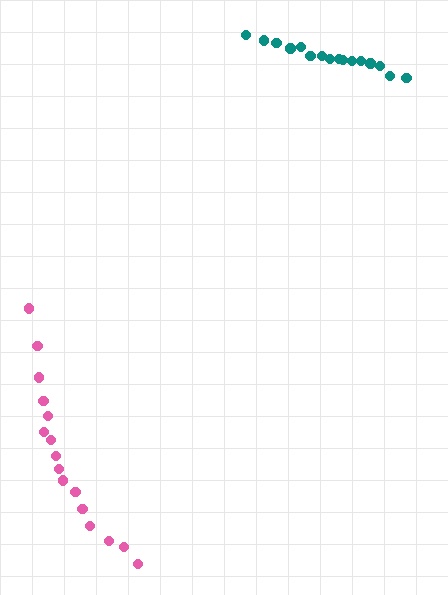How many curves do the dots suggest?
There are 2 distinct paths.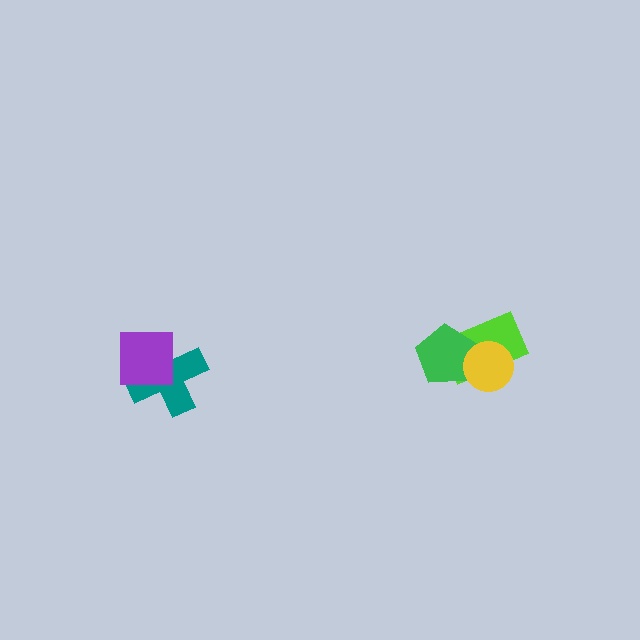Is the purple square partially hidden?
No, no other shape covers it.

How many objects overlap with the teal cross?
1 object overlaps with the teal cross.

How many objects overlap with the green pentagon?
2 objects overlap with the green pentagon.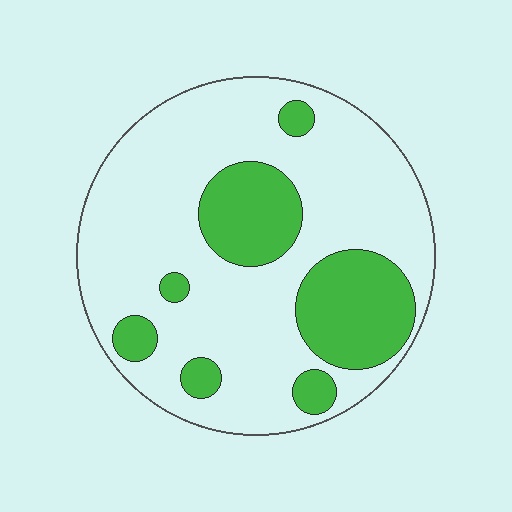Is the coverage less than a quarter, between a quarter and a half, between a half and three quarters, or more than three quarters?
Between a quarter and a half.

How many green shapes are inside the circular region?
7.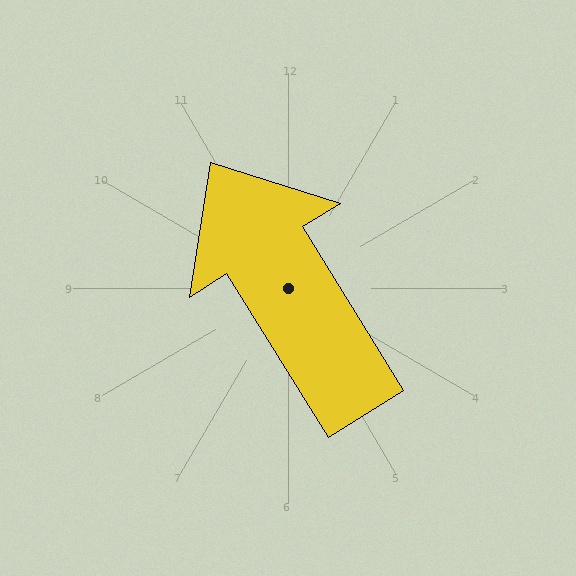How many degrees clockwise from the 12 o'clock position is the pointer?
Approximately 328 degrees.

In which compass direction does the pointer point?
Northwest.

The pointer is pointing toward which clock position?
Roughly 11 o'clock.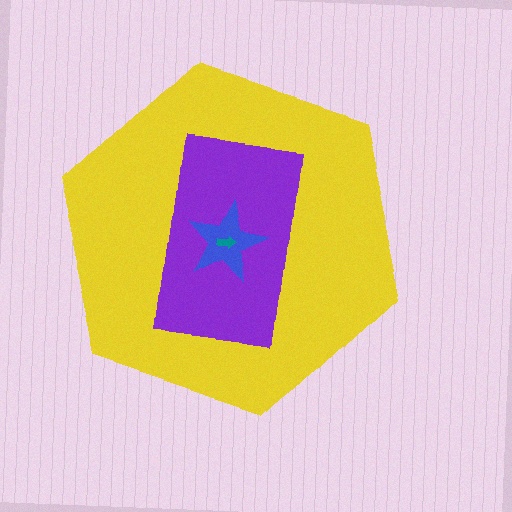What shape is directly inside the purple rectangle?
The blue star.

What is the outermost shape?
The yellow hexagon.